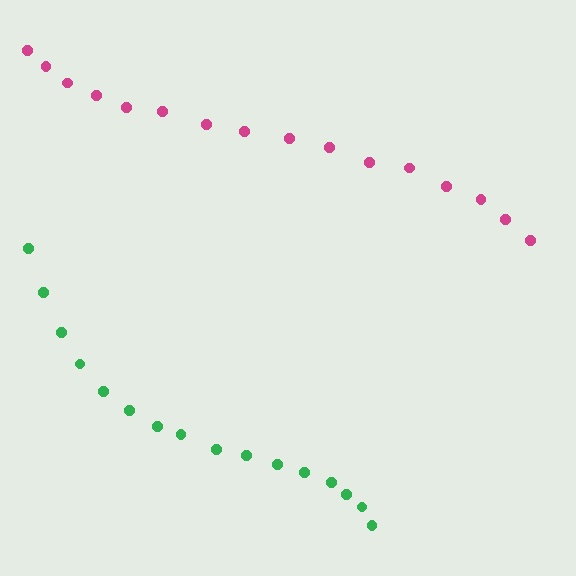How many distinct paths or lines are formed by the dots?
There are 2 distinct paths.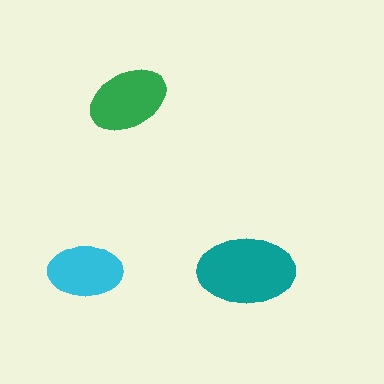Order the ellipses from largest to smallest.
the teal one, the green one, the cyan one.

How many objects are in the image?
There are 3 objects in the image.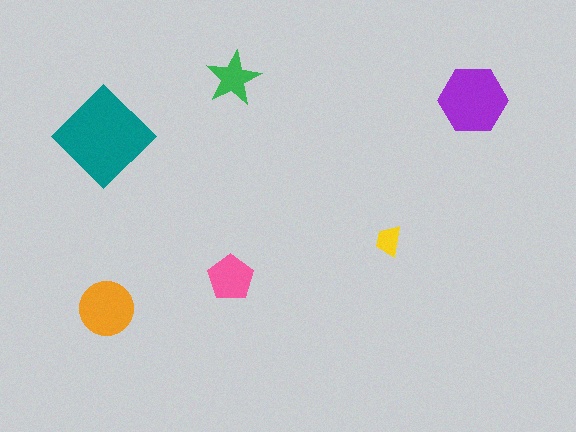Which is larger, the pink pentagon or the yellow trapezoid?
The pink pentagon.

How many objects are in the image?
There are 6 objects in the image.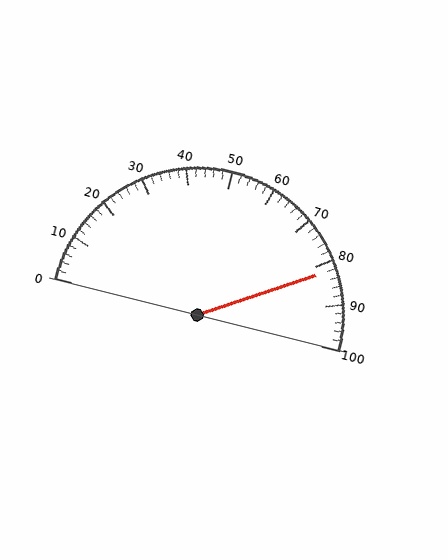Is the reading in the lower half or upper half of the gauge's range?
The reading is in the upper half of the range (0 to 100).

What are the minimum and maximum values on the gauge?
The gauge ranges from 0 to 100.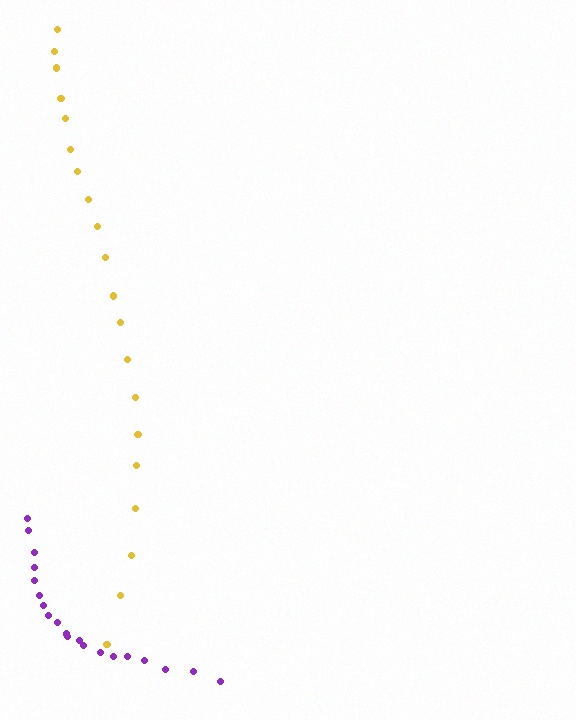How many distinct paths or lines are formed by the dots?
There are 2 distinct paths.